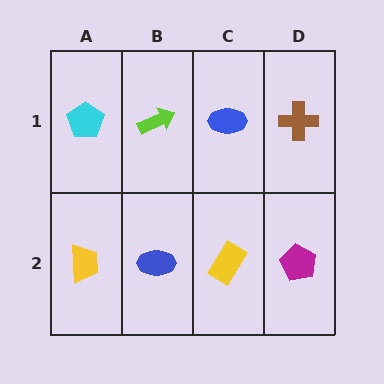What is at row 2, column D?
A magenta pentagon.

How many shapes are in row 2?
4 shapes.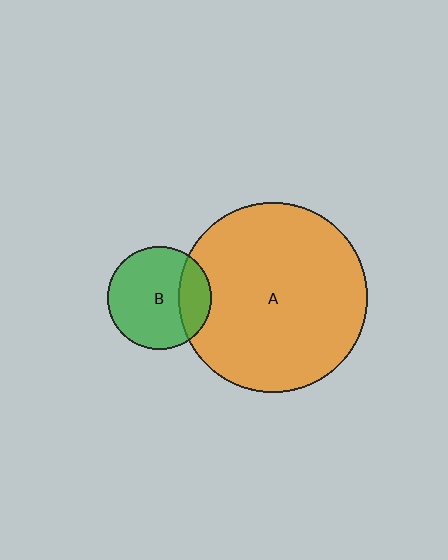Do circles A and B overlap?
Yes.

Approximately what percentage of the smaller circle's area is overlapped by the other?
Approximately 25%.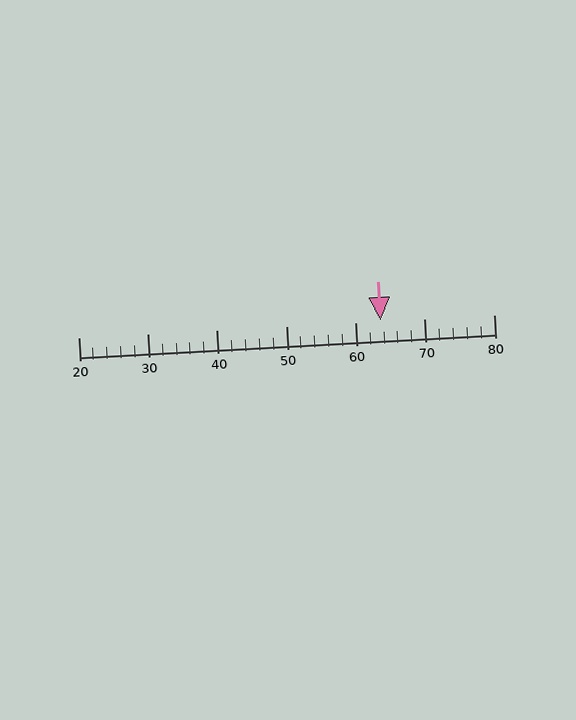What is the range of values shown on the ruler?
The ruler shows values from 20 to 80.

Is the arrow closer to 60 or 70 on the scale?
The arrow is closer to 60.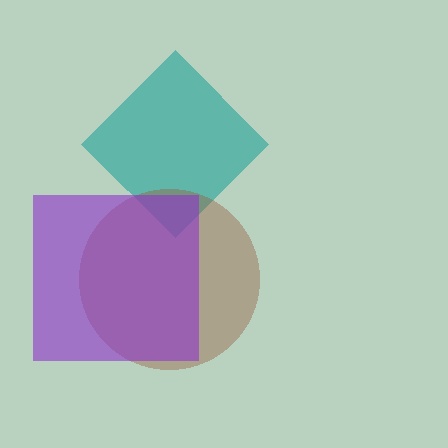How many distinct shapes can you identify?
There are 3 distinct shapes: a teal diamond, a brown circle, a purple square.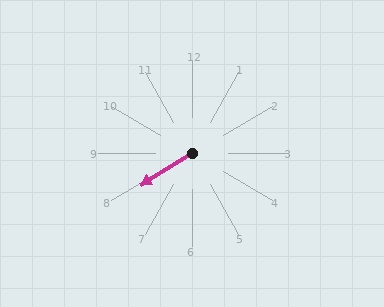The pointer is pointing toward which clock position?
Roughly 8 o'clock.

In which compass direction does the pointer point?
Southwest.